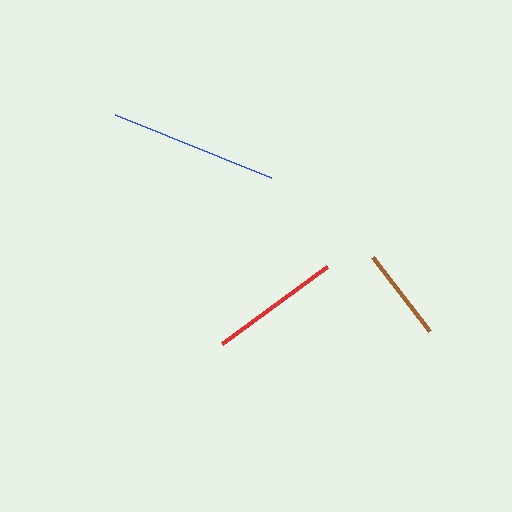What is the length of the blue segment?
The blue segment is approximately 168 pixels long.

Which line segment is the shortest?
The brown line is the shortest at approximately 93 pixels.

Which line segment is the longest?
The blue line is the longest at approximately 168 pixels.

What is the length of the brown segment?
The brown segment is approximately 93 pixels long.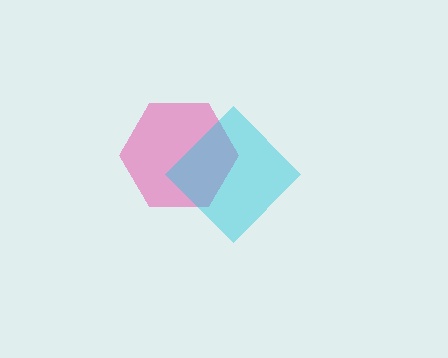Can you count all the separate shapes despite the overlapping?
Yes, there are 2 separate shapes.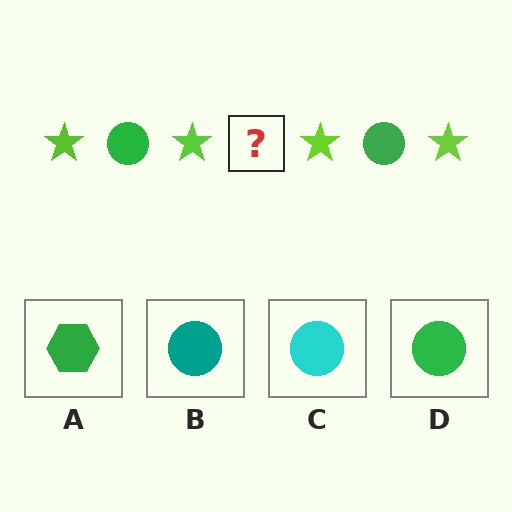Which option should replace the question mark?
Option D.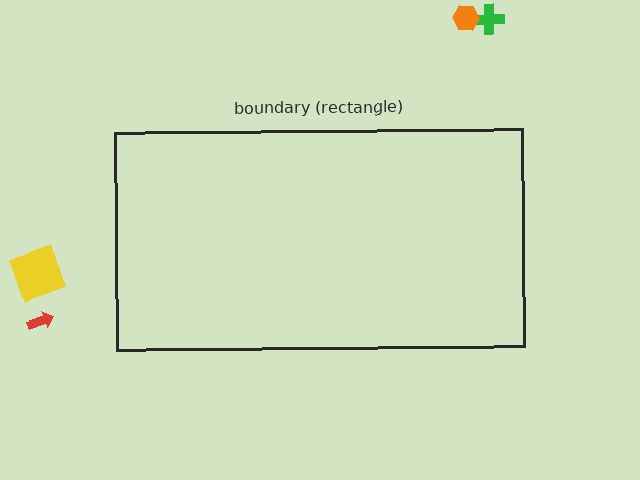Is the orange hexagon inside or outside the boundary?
Outside.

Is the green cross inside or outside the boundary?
Outside.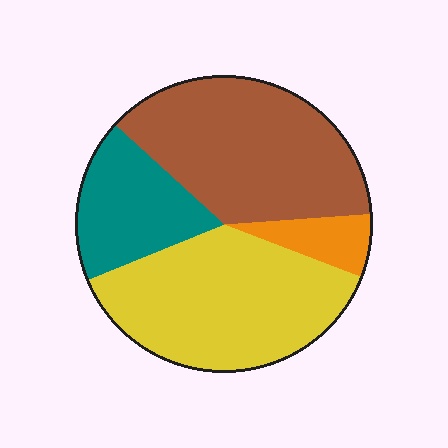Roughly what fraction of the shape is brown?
Brown covers roughly 35% of the shape.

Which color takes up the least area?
Orange, at roughly 5%.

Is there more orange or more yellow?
Yellow.